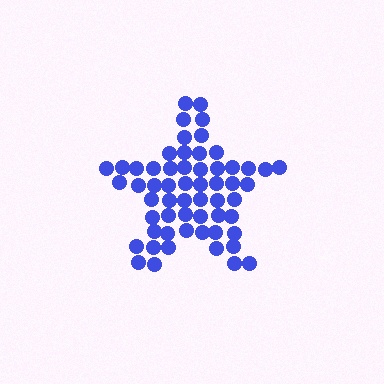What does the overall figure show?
The overall figure shows a star.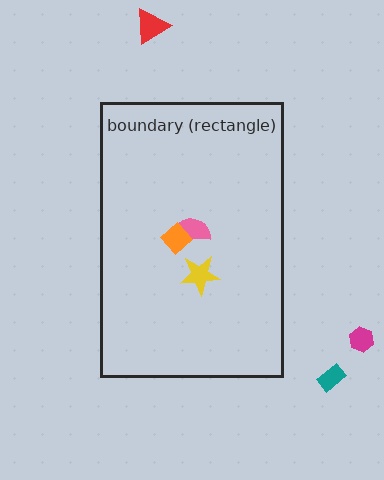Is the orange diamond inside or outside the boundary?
Inside.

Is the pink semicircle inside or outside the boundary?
Inside.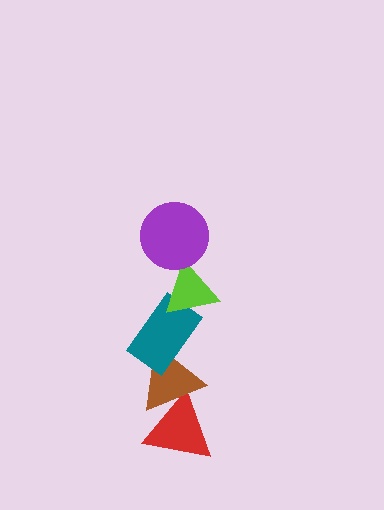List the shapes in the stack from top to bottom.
From top to bottom: the purple circle, the lime triangle, the teal rectangle, the brown triangle, the red triangle.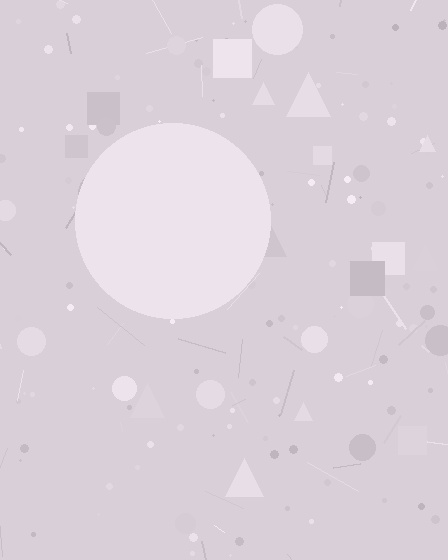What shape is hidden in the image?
A circle is hidden in the image.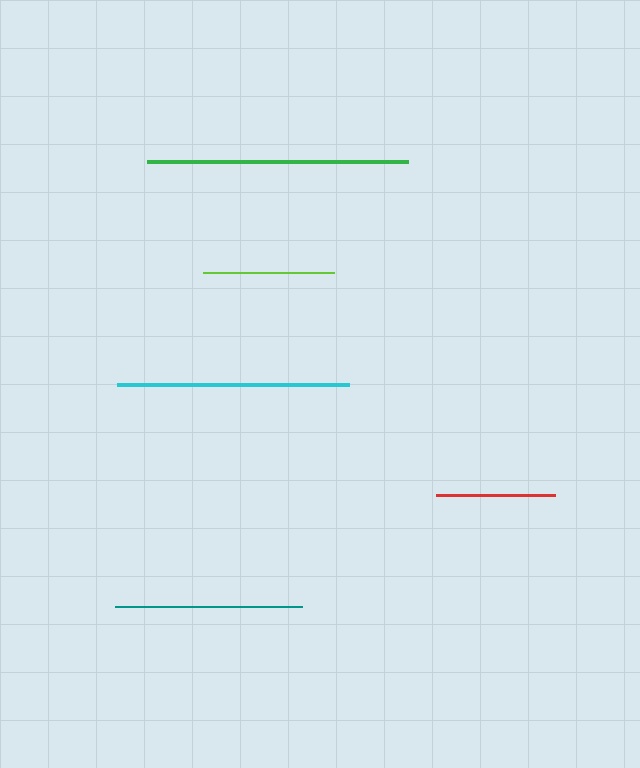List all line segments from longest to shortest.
From longest to shortest: green, cyan, teal, lime, red.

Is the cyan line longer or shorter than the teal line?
The cyan line is longer than the teal line.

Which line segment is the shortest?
The red line is the shortest at approximately 119 pixels.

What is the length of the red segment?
The red segment is approximately 119 pixels long.